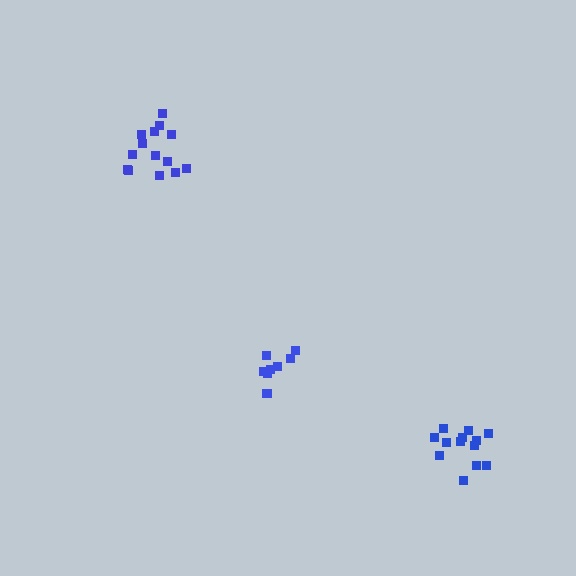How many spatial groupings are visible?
There are 3 spatial groupings.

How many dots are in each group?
Group 1: 8 dots, Group 2: 14 dots, Group 3: 13 dots (35 total).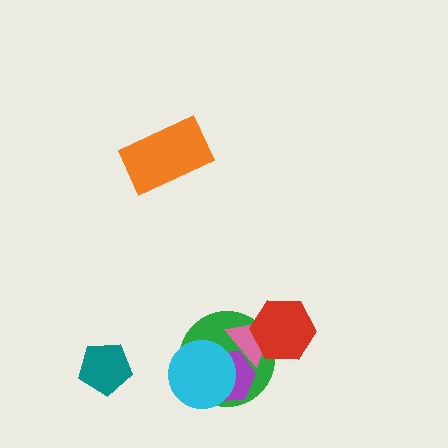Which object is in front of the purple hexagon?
The cyan circle is in front of the purple hexagon.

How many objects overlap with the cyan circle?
2 objects overlap with the cyan circle.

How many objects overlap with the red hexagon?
2 objects overlap with the red hexagon.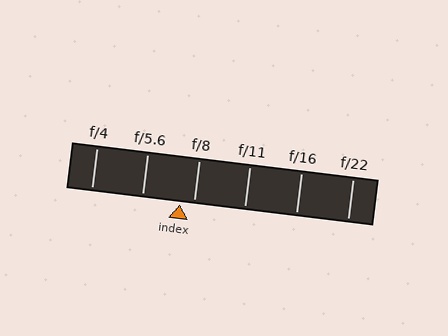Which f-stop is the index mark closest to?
The index mark is closest to f/8.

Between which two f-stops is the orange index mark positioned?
The index mark is between f/5.6 and f/8.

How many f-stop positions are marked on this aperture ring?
There are 6 f-stop positions marked.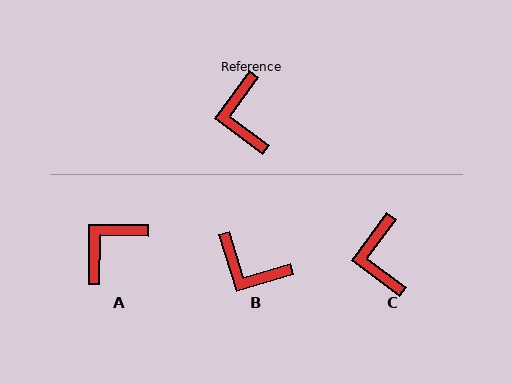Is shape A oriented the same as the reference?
No, it is off by about 54 degrees.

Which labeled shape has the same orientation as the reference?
C.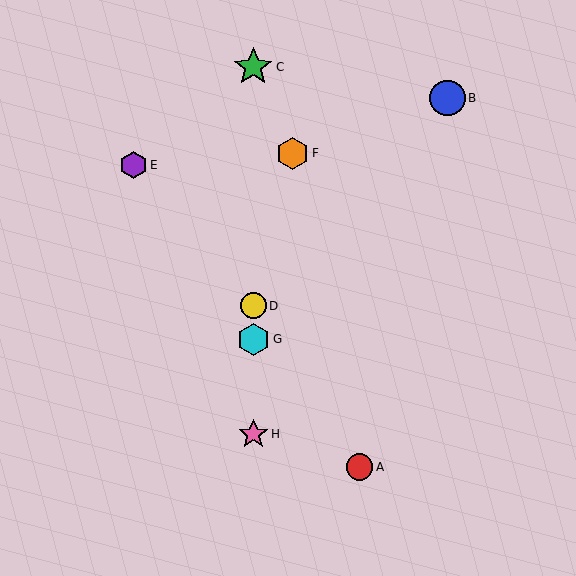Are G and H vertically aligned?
Yes, both are at x≈253.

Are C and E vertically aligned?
No, C is at x≈253 and E is at x≈133.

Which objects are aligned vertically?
Objects C, D, G, H are aligned vertically.